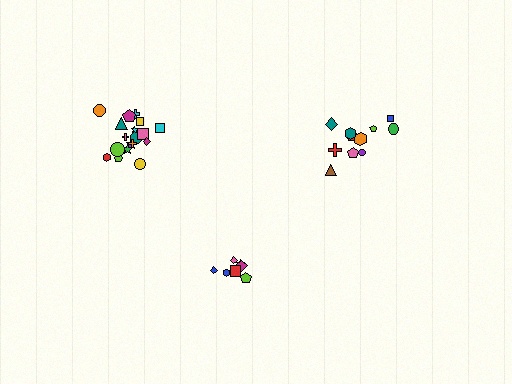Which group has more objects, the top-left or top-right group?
The top-left group.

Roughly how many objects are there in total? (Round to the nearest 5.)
Roughly 35 objects in total.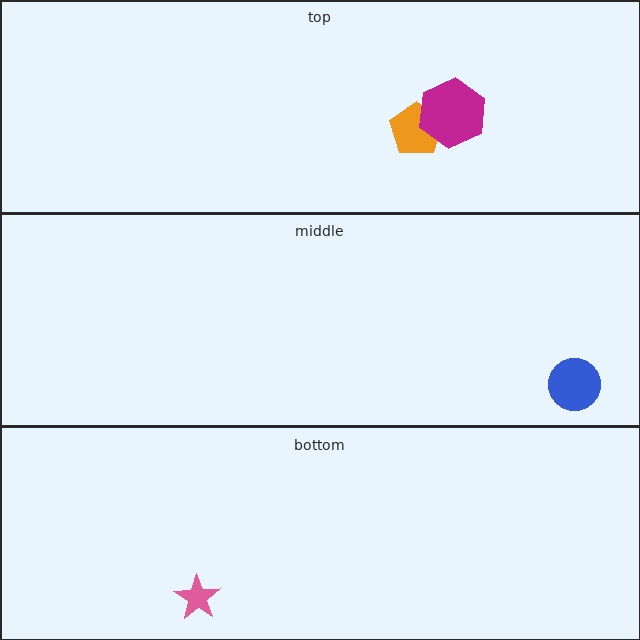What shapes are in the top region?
The orange pentagon, the magenta hexagon.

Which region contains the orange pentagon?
The top region.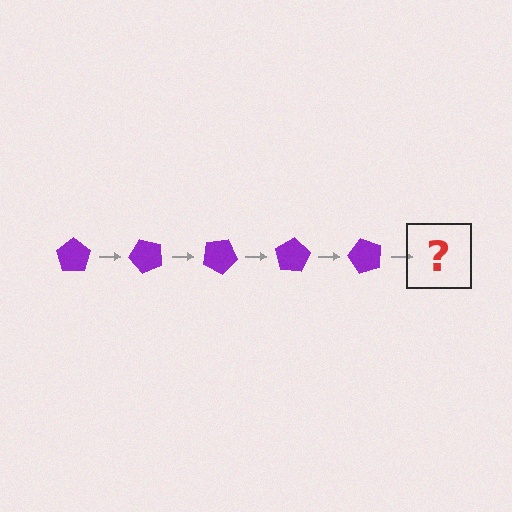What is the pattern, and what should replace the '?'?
The pattern is that the pentagon rotates 50 degrees each step. The '?' should be a purple pentagon rotated 250 degrees.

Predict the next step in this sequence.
The next step is a purple pentagon rotated 250 degrees.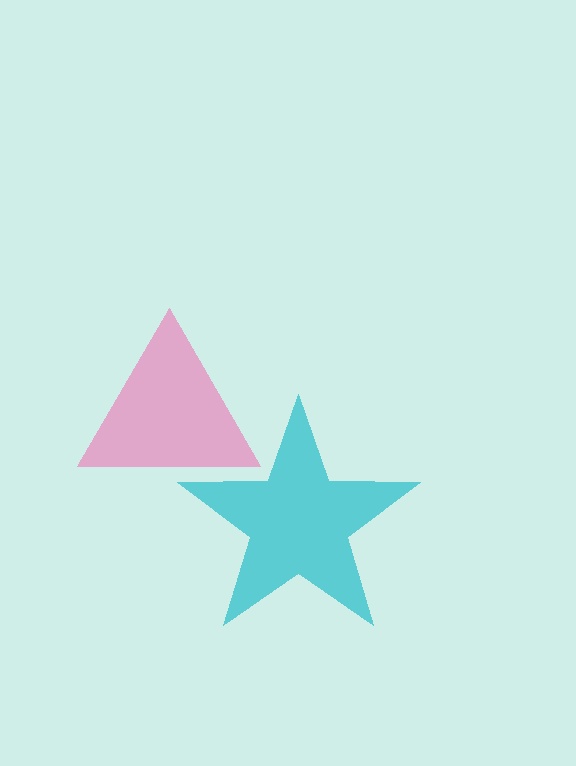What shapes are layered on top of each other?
The layered shapes are: a cyan star, a pink triangle.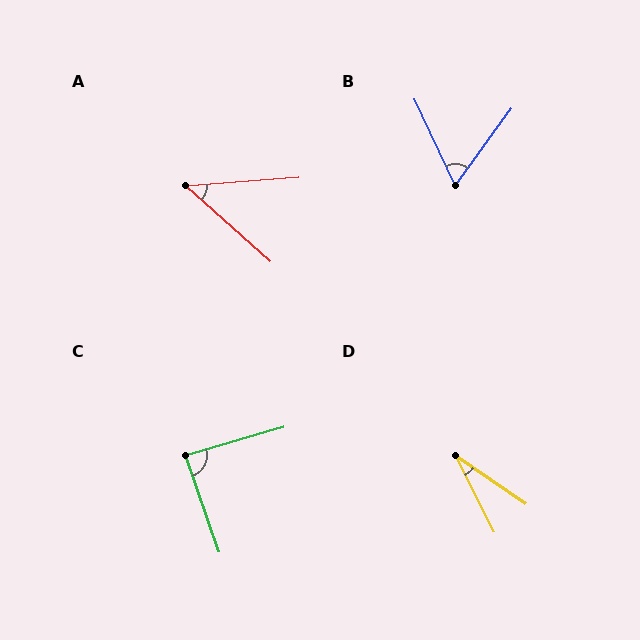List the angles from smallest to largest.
D (28°), A (46°), B (61°), C (87°).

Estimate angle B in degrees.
Approximately 61 degrees.